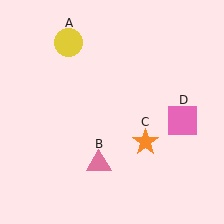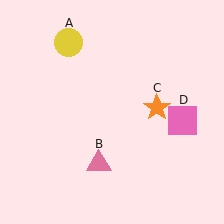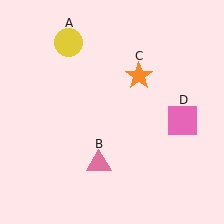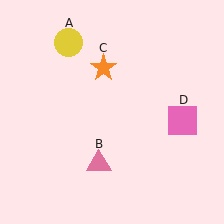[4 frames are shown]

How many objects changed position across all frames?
1 object changed position: orange star (object C).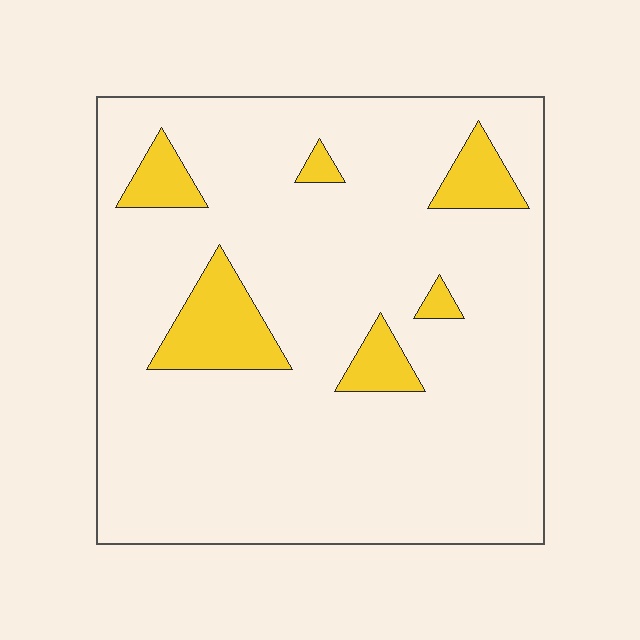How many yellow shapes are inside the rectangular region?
6.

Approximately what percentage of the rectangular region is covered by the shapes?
Approximately 10%.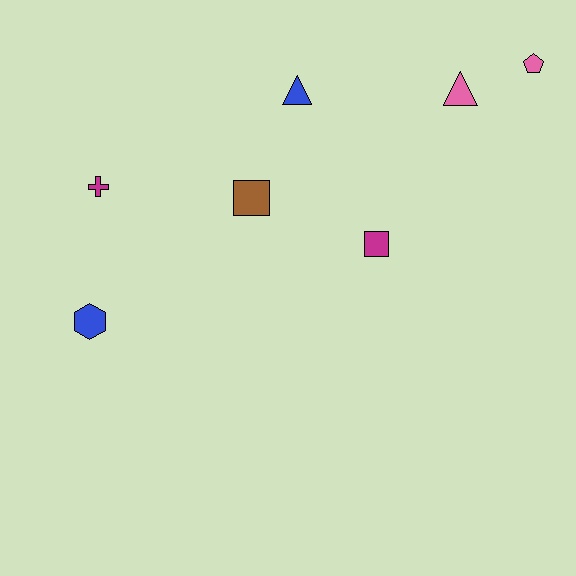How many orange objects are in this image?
There are no orange objects.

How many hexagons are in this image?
There is 1 hexagon.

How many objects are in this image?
There are 7 objects.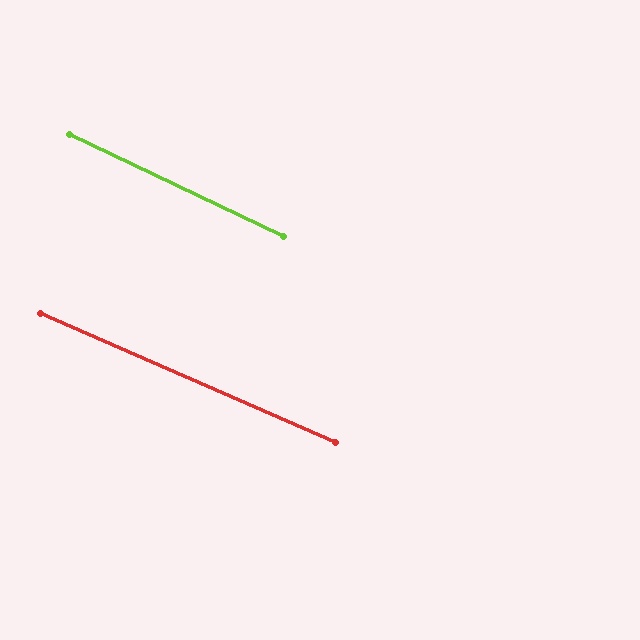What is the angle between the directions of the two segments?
Approximately 2 degrees.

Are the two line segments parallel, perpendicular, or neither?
Parallel — their directions differ by only 1.9°.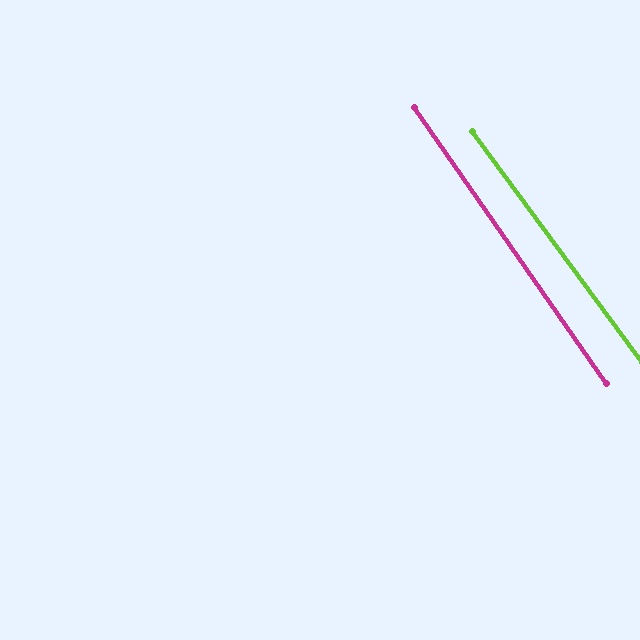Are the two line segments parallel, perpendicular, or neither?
Parallel — their directions differ by only 1.5°.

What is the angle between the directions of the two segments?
Approximately 2 degrees.